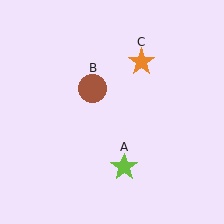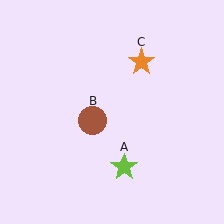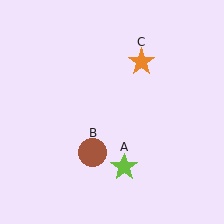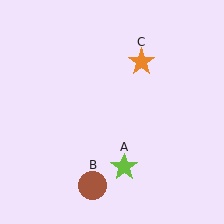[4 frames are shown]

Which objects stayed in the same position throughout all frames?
Lime star (object A) and orange star (object C) remained stationary.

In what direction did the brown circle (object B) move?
The brown circle (object B) moved down.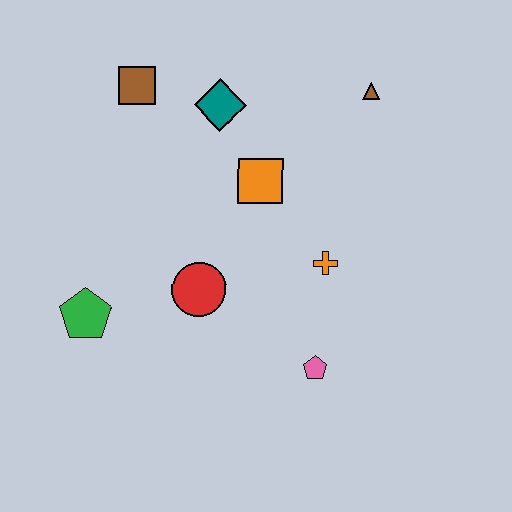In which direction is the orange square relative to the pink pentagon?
The orange square is above the pink pentagon.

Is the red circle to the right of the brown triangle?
No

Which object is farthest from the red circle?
The brown triangle is farthest from the red circle.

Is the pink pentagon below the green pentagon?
Yes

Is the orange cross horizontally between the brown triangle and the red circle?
Yes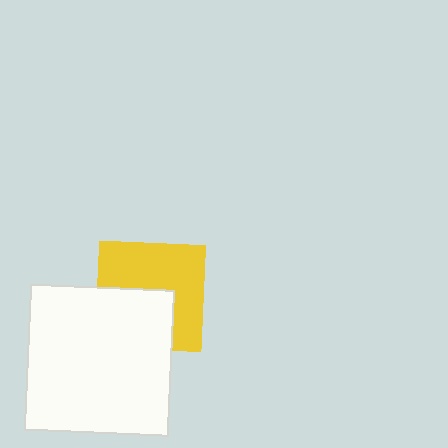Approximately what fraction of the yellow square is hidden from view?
Roughly 41% of the yellow square is hidden behind the white rectangle.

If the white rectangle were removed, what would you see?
You would see the complete yellow square.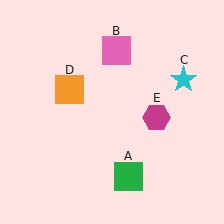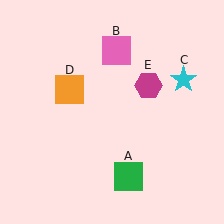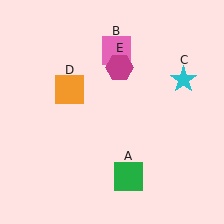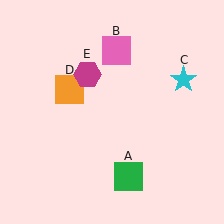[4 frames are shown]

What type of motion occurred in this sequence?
The magenta hexagon (object E) rotated counterclockwise around the center of the scene.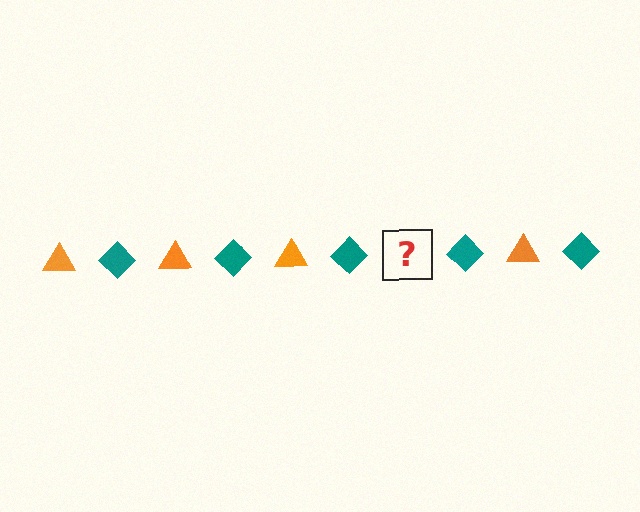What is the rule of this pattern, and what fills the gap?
The rule is that the pattern alternates between orange triangle and teal diamond. The gap should be filled with an orange triangle.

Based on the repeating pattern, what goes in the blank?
The blank should be an orange triangle.